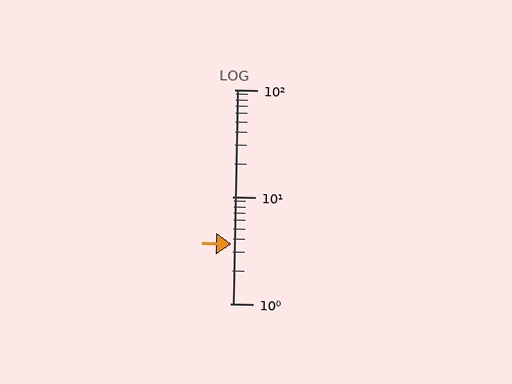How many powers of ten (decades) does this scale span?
The scale spans 2 decades, from 1 to 100.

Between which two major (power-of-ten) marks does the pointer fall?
The pointer is between 1 and 10.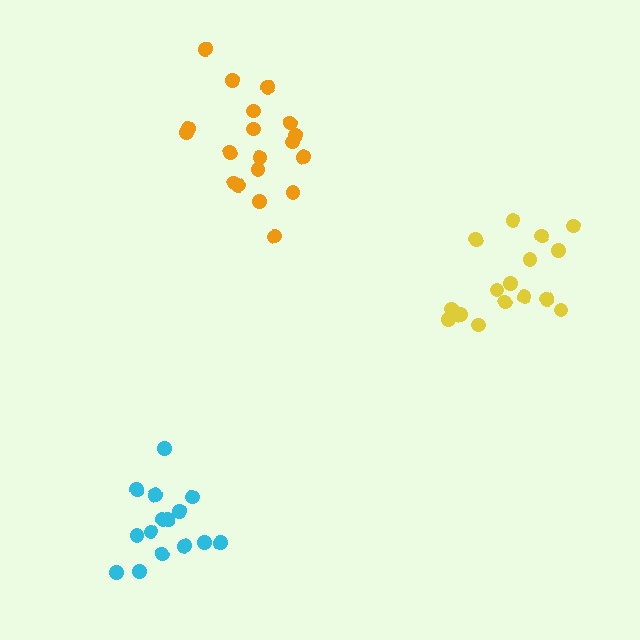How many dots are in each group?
Group 1: 19 dots, Group 2: 16 dots, Group 3: 15 dots (50 total).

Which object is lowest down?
The cyan cluster is bottommost.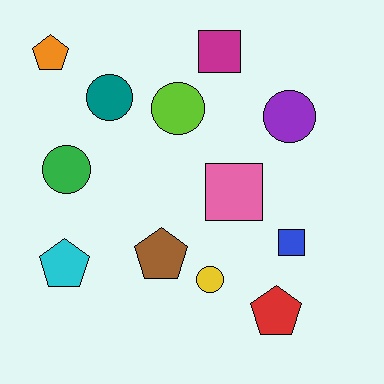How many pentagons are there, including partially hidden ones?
There are 4 pentagons.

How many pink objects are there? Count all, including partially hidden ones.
There is 1 pink object.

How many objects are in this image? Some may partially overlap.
There are 12 objects.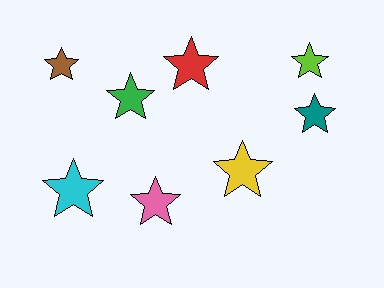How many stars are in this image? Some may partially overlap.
There are 8 stars.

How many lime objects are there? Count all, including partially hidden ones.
There is 1 lime object.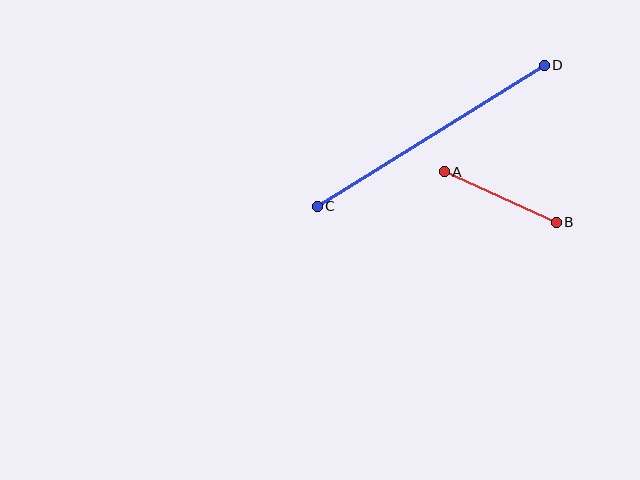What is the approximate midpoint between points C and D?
The midpoint is at approximately (431, 136) pixels.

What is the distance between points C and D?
The distance is approximately 267 pixels.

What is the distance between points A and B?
The distance is approximately 123 pixels.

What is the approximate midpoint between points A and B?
The midpoint is at approximately (500, 197) pixels.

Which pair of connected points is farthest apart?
Points C and D are farthest apart.